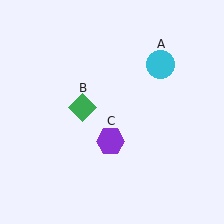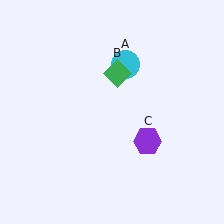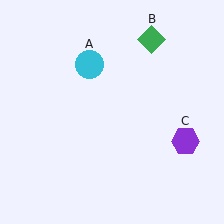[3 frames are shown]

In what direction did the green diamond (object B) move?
The green diamond (object B) moved up and to the right.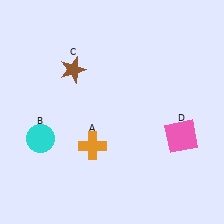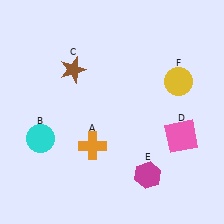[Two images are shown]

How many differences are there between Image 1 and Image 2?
There are 2 differences between the two images.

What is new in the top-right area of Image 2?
A yellow circle (F) was added in the top-right area of Image 2.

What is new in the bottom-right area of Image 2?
A magenta hexagon (E) was added in the bottom-right area of Image 2.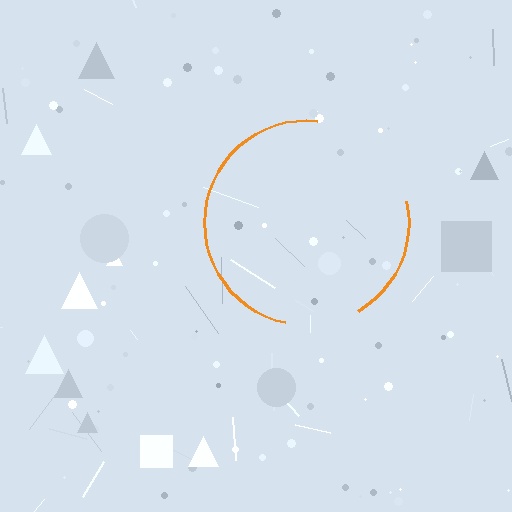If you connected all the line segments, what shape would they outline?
They would outline a circle.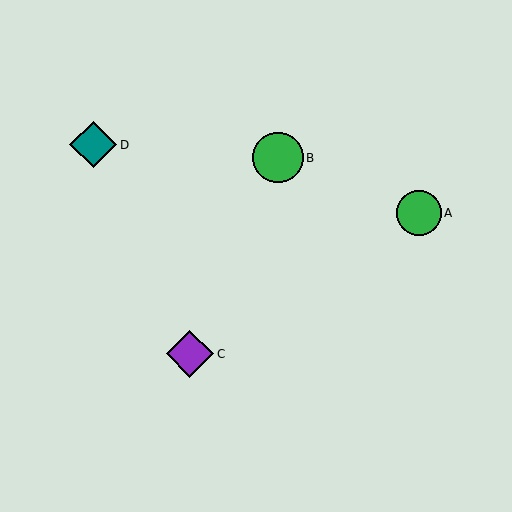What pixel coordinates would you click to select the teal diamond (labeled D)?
Click at (93, 145) to select the teal diamond D.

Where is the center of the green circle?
The center of the green circle is at (419, 213).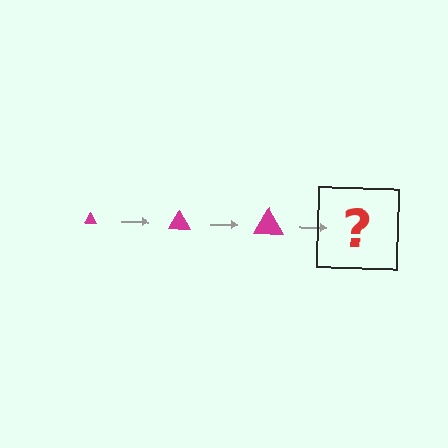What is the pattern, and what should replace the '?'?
The pattern is that the triangle gets progressively larger each step. The '?' should be a magenta triangle, larger than the previous one.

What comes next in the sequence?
The next element should be a magenta triangle, larger than the previous one.